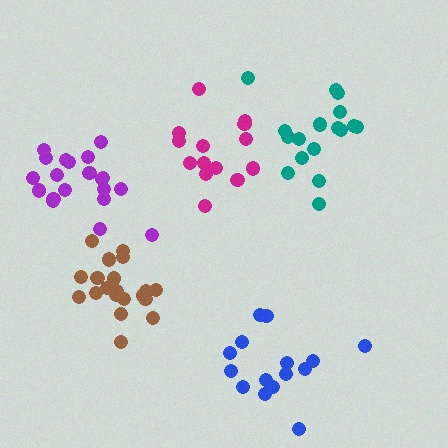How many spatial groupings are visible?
There are 5 spatial groupings.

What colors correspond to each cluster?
The clusters are colored: magenta, blue, purple, teal, brown.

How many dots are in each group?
Group 1: 15 dots, Group 2: 15 dots, Group 3: 20 dots, Group 4: 17 dots, Group 5: 21 dots (88 total).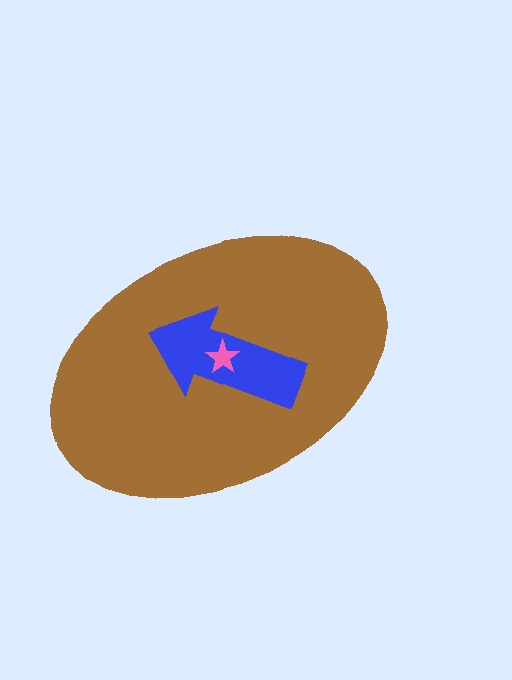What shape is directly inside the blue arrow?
The pink star.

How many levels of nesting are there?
3.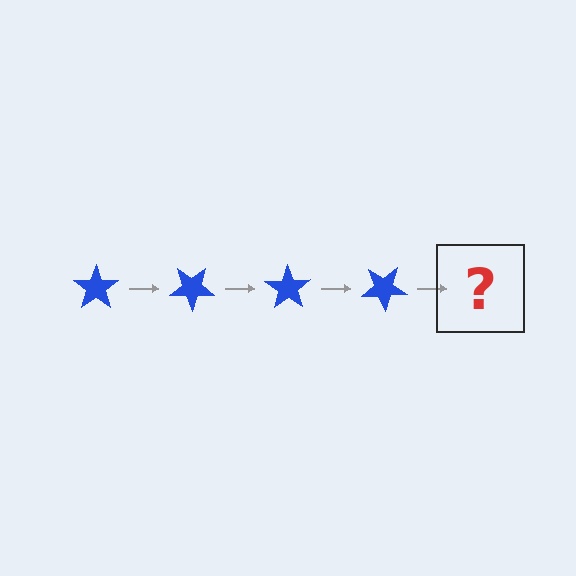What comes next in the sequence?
The next element should be a blue star rotated 140 degrees.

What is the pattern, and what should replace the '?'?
The pattern is that the star rotates 35 degrees each step. The '?' should be a blue star rotated 140 degrees.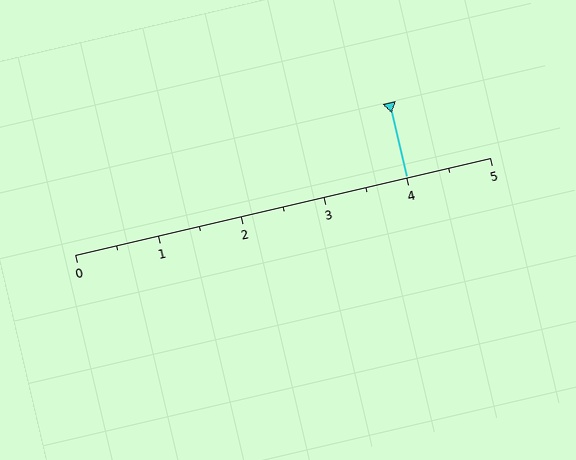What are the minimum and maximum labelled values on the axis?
The axis runs from 0 to 5.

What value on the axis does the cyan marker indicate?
The marker indicates approximately 4.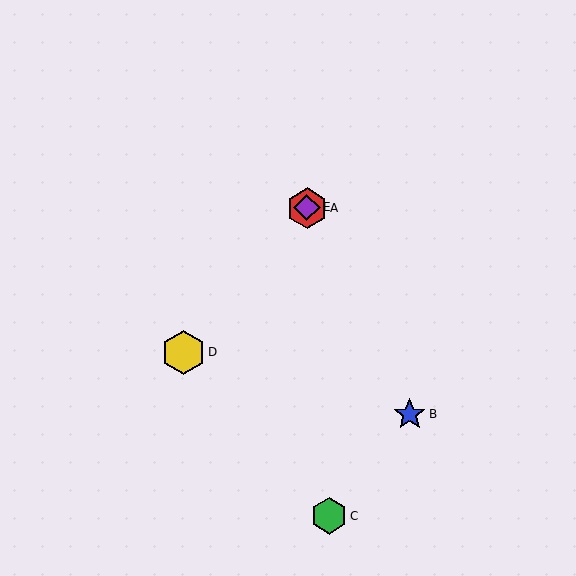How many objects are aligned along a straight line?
3 objects (A, B, E) are aligned along a straight line.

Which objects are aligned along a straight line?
Objects A, B, E are aligned along a straight line.